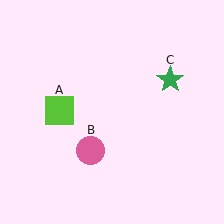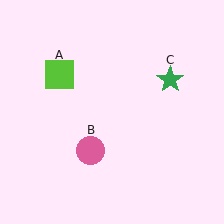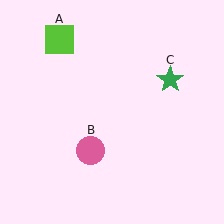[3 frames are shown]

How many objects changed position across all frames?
1 object changed position: lime square (object A).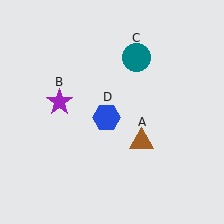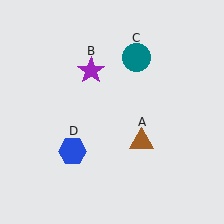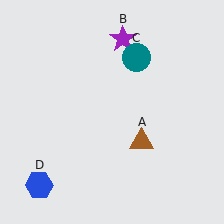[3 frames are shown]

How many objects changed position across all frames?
2 objects changed position: purple star (object B), blue hexagon (object D).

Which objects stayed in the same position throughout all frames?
Brown triangle (object A) and teal circle (object C) remained stationary.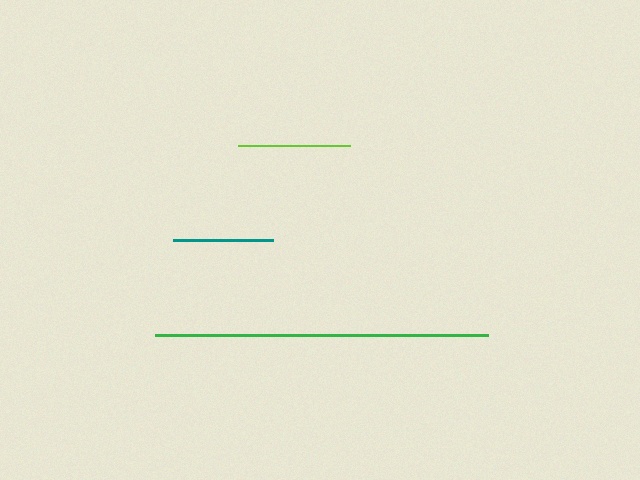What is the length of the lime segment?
The lime segment is approximately 112 pixels long.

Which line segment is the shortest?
The teal line is the shortest at approximately 100 pixels.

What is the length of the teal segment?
The teal segment is approximately 100 pixels long.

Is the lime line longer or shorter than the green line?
The green line is longer than the lime line.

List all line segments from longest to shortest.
From longest to shortest: green, lime, teal.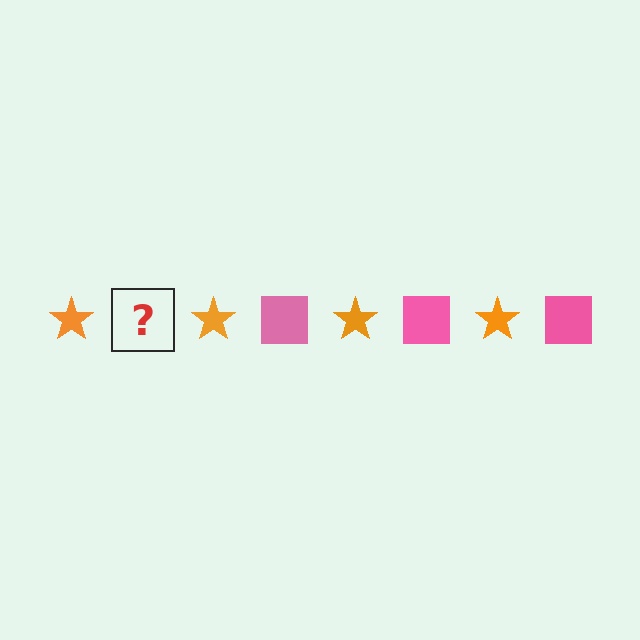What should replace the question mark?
The question mark should be replaced with a pink square.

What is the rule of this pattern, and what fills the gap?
The rule is that the pattern alternates between orange star and pink square. The gap should be filled with a pink square.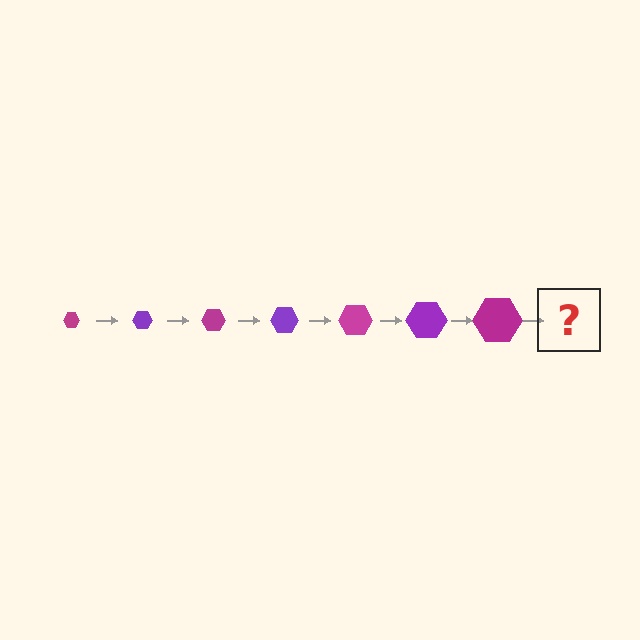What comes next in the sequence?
The next element should be a purple hexagon, larger than the previous one.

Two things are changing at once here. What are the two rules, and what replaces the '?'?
The two rules are that the hexagon grows larger each step and the color cycles through magenta and purple. The '?' should be a purple hexagon, larger than the previous one.